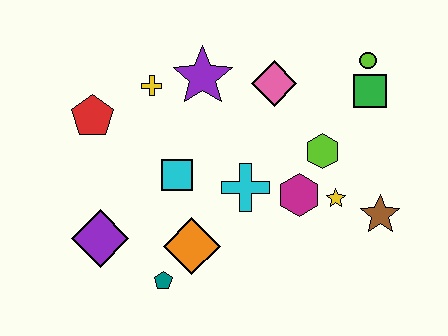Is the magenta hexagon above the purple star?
No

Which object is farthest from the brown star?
The red pentagon is farthest from the brown star.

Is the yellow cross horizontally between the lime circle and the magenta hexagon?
No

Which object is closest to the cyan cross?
The magenta hexagon is closest to the cyan cross.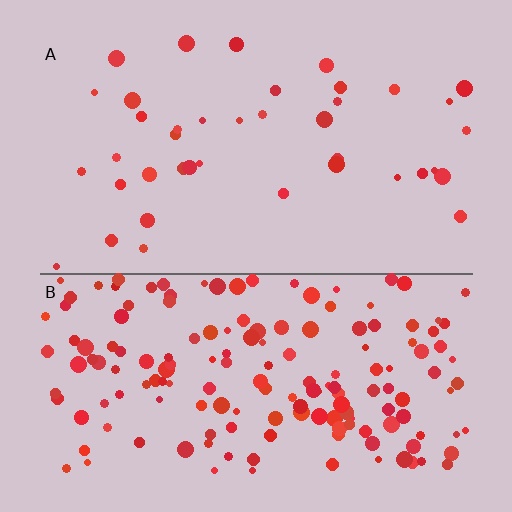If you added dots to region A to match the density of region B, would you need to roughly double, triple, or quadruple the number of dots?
Approximately quadruple.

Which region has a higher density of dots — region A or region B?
B (the bottom).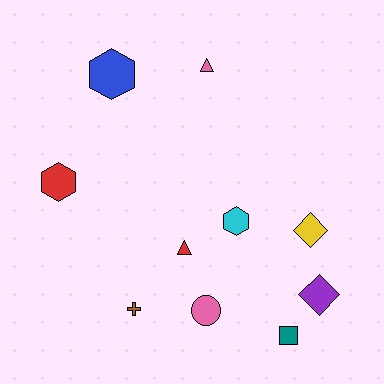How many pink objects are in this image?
There are 2 pink objects.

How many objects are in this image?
There are 10 objects.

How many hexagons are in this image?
There are 3 hexagons.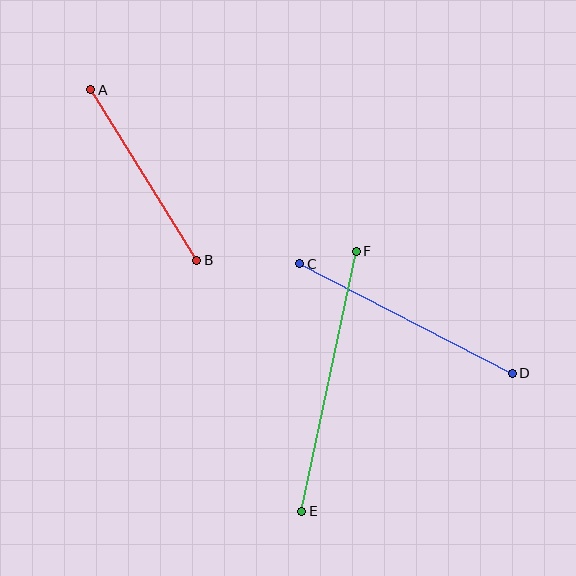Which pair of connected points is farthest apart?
Points E and F are farthest apart.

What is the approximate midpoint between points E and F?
The midpoint is at approximately (329, 381) pixels.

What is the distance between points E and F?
The distance is approximately 265 pixels.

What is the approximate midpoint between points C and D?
The midpoint is at approximately (406, 319) pixels.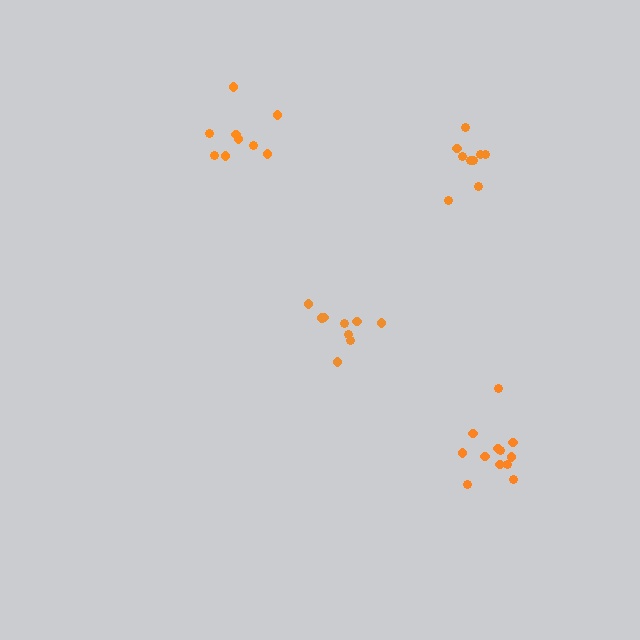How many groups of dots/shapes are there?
There are 4 groups.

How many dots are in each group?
Group 1: 9 dots, Group 2: 9 dots, Group 3: 12 dots, Group 4: 9 dots (39 total).